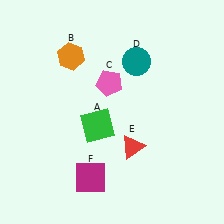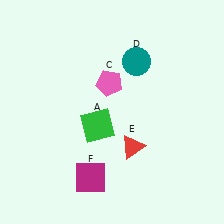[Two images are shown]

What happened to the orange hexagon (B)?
The orange hexagon (B) was removed in Image 2. It was in the top-left area of Image 1.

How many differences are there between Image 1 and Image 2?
There is 1 difference between the two images.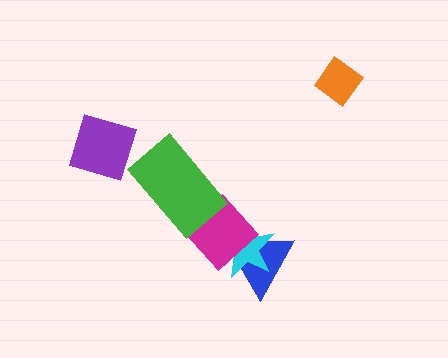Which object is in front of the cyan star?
The magenta diamond is in front of the cyan star.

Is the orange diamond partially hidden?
No, no other shape covers it.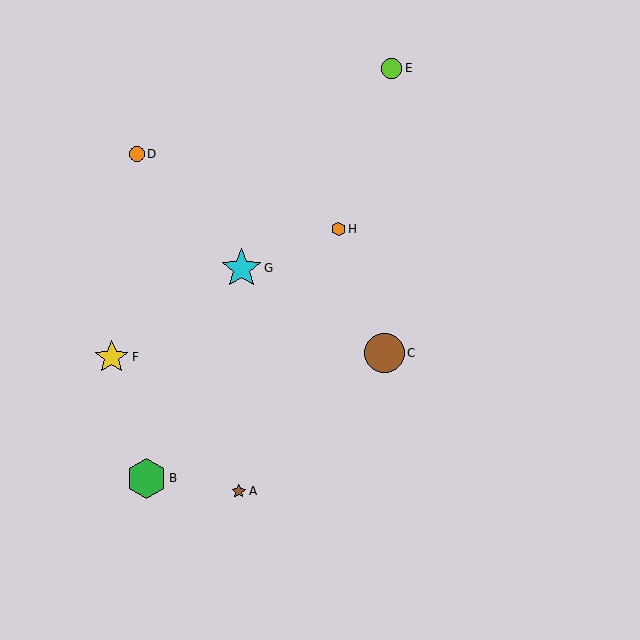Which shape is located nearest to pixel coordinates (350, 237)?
The orange hexagon (labeled H) at (339, 229) is nearest to that location.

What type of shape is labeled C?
Shape C is a brown circle.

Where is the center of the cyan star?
The center of the cyan star is at (241, 268).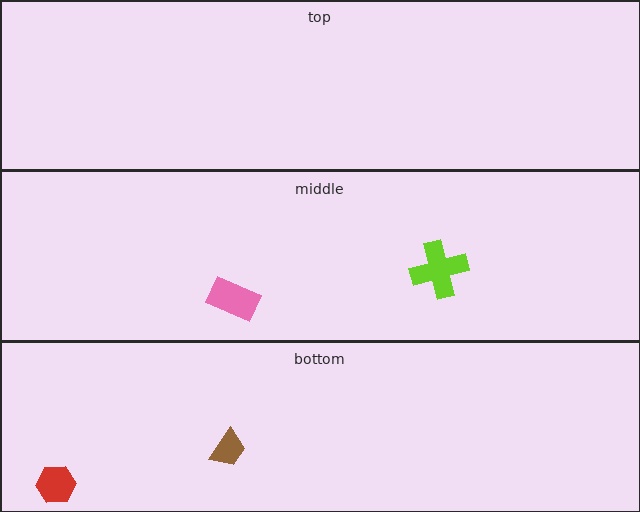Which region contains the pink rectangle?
The middle region.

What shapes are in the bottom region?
The brown trapezoid, the red hexagon.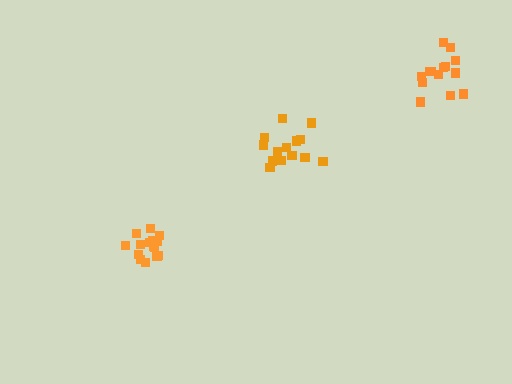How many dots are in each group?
Group 1: 14 dots, Group 2: 14 dots, Group 3: 17 dots (45 total).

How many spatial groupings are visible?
There are 3 spatial groupings.